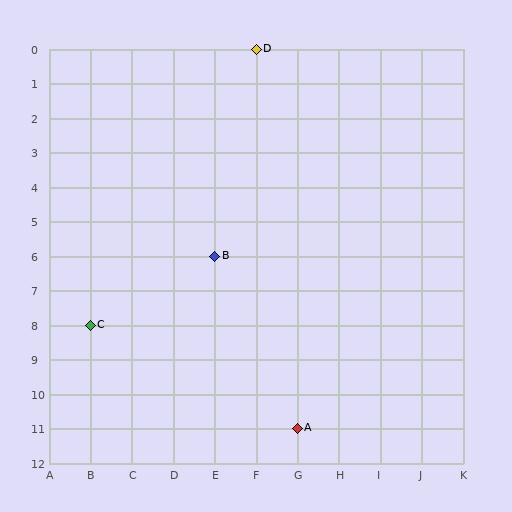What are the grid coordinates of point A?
Point A is at grid coordinates (G, 11).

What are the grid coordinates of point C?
Point C is at grid coordinates (B, 8).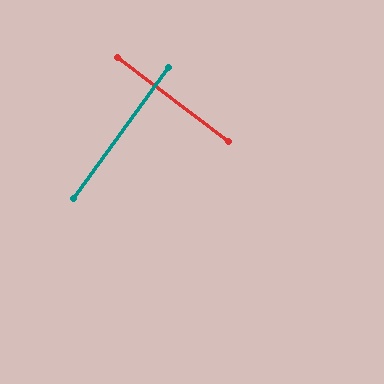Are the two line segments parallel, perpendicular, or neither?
Perpendicular — they meet at approximately 89°.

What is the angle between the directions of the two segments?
Approximately 89 degrees.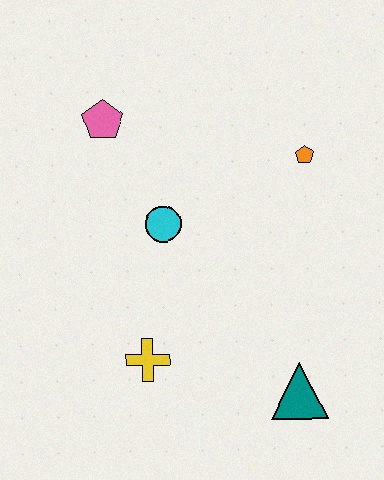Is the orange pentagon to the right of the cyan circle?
Yes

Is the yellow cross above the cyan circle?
No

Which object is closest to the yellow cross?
The cyan circle is closest to the yellow cross.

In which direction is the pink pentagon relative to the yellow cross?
The pink pentagon is above the yellow cross.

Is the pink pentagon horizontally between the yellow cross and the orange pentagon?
No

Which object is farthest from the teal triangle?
The pink pentagon is farthest from the teal triangle.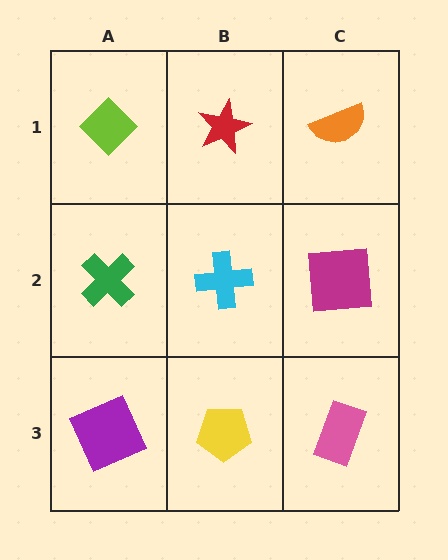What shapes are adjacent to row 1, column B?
A cyan cross (row 2, column B), a lime diamond (row 1, column A), an orange semicircle (row 1, column C).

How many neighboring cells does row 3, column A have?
2.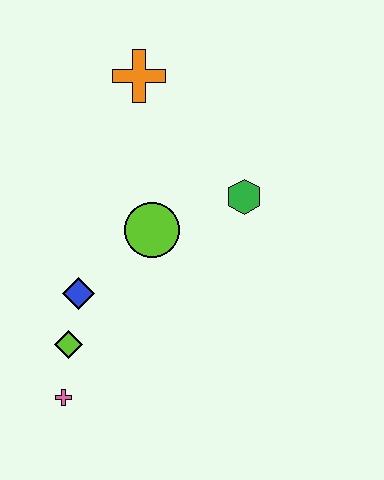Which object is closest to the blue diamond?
The lime diamond is closest to the blue diamond.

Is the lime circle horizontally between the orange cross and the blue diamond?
No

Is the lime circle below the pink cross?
No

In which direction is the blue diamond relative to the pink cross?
The blue diamond is above the pink cross.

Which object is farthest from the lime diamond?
The orange cross is farthest from the lime diamond.